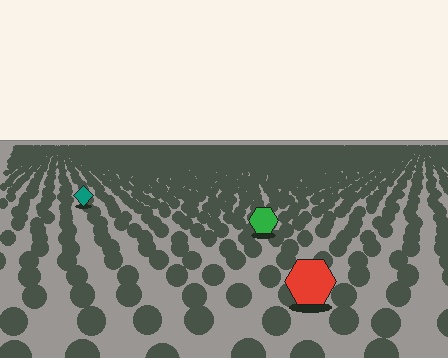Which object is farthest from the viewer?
The teal diamond is farthest from the viewer. It appears smaller and the ground texture around it is denser.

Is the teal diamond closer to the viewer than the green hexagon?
No. The green hexagon is closer — you can tell from the texture gradient: the ground texture is coarser near it.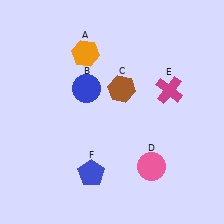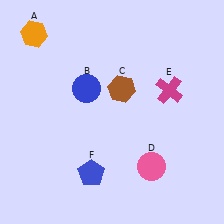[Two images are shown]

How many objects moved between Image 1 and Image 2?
1 object moved between the two images.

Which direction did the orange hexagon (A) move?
The orange hexagon (A) moved left.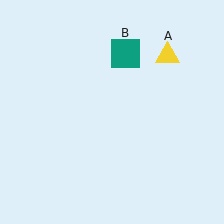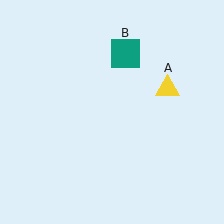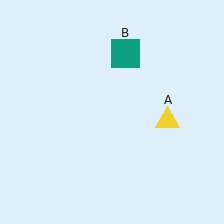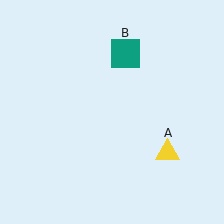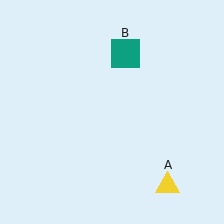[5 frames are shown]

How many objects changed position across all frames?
1 object changed position: yellow triangle (object A).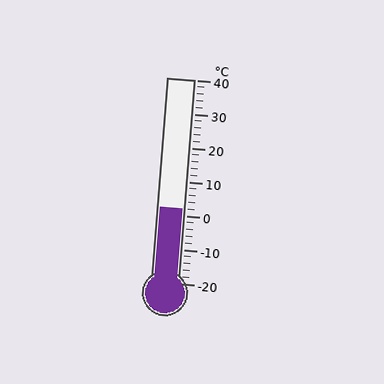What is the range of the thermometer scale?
The thermometer scale ranges from -20°C to 40°C.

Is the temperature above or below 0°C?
The temperature is above 0°C.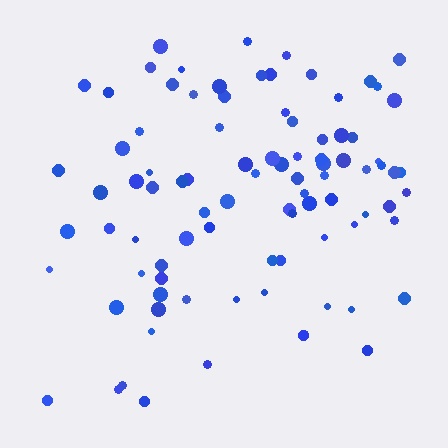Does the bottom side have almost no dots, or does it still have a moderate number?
Still a moderate number, just noticeably fewer than the top.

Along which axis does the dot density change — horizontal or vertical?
Vertical.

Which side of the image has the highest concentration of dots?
The top.